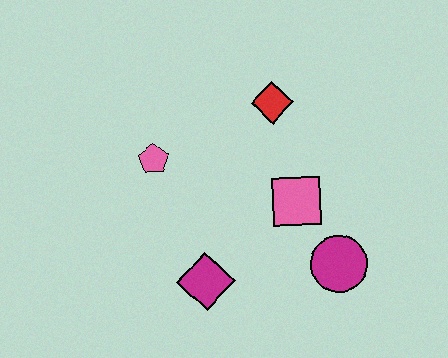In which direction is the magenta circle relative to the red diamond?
The magenta circle is below the red diamond.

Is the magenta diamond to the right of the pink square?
No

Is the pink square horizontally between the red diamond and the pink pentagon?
No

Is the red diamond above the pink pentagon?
Yes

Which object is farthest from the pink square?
The pink pentagon is farthest from the pink square.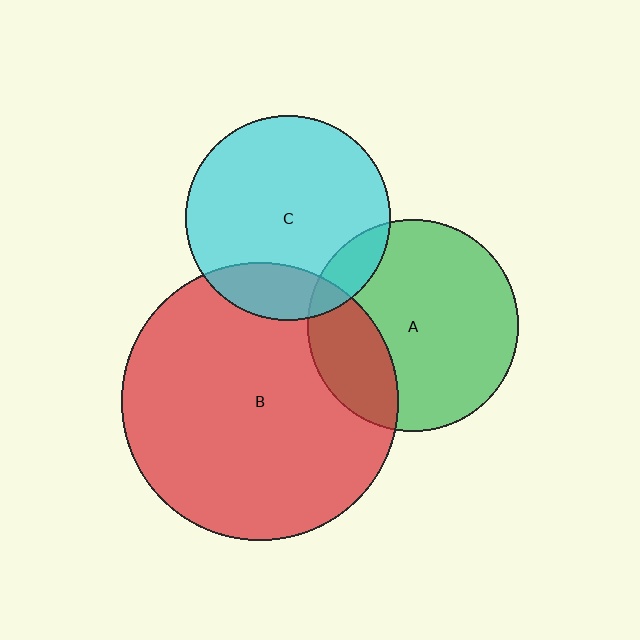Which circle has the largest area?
Circle B (red).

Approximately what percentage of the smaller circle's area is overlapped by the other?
Approximately 15%.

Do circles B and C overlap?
Yes.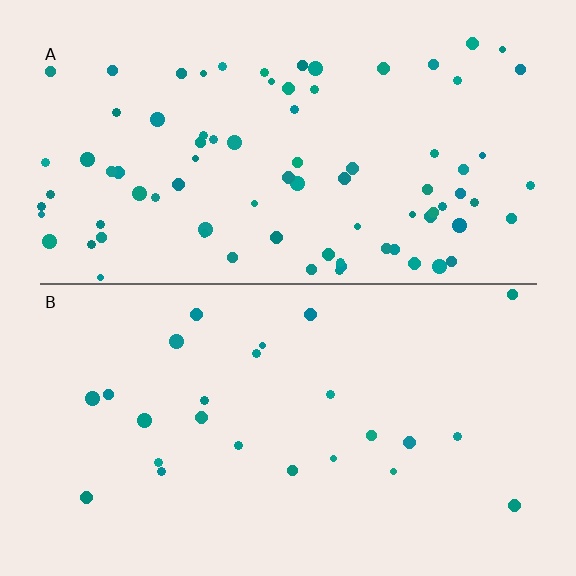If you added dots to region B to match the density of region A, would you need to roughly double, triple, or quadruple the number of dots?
Approximately triple.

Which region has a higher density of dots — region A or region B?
A (the top).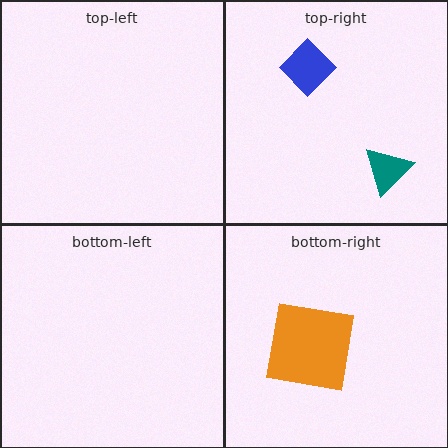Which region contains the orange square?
The bottom-right region.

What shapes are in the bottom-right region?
The orange square.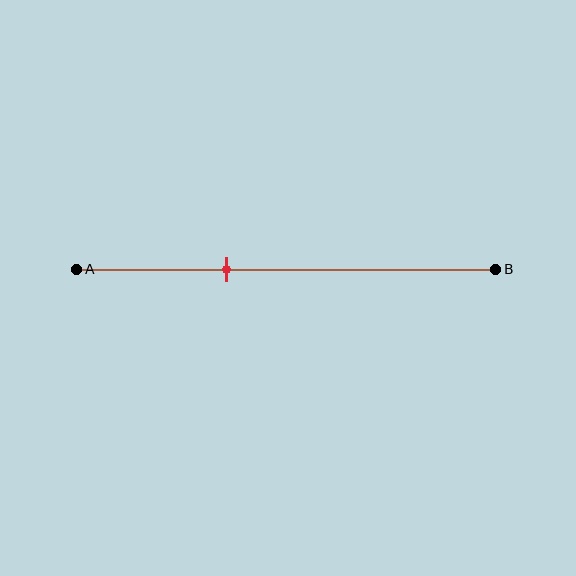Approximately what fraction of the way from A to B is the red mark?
The red mark is approximately 35% of the way from A to B.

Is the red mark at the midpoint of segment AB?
No, the mark is at about 35% from A, not at the 50% midpoint.